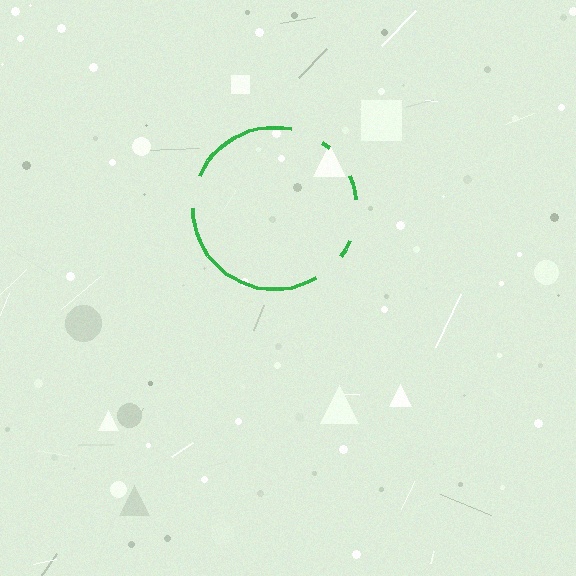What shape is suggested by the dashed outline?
The dashed outline suggests a circle.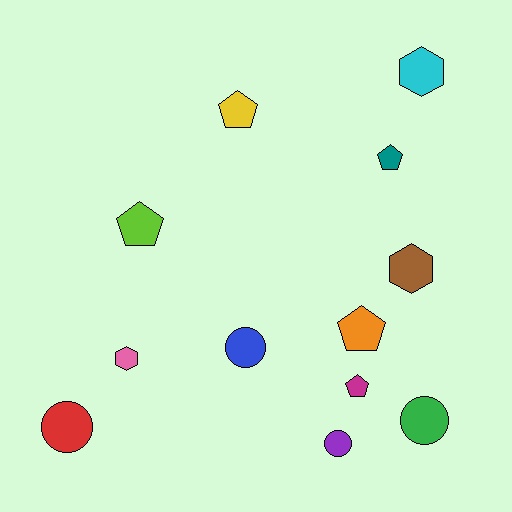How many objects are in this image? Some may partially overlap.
There are 12 objects.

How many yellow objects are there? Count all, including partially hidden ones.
There is 1 yellow object.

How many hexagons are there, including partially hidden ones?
There are 3 hexagons.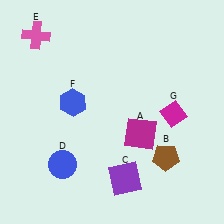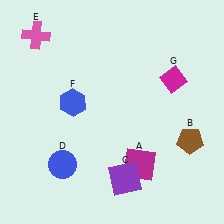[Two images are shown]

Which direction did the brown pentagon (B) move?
The brown pentagon (B) moved right.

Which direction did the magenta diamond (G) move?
The magenta diamond (G) moved up.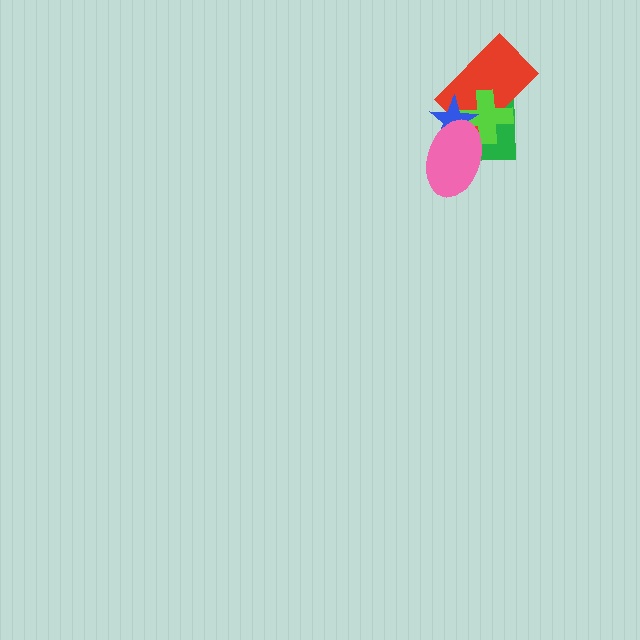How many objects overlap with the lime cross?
4 objects overlap with the lime cross.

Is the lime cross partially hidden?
Yes, it is partially covered by another shape.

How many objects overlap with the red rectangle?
3 objects overlap with the red rectangle.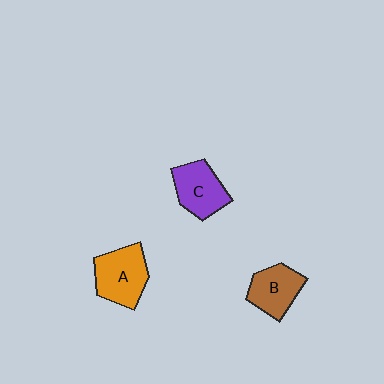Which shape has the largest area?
Shape A (orange).